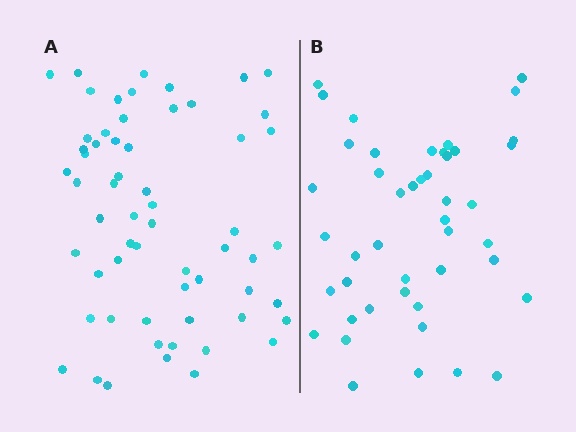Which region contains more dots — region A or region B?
Region A (the left region) has more dots.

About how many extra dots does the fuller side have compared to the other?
Region A has approximately 15 more dots than region B.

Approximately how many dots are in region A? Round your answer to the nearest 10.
About 60 dots.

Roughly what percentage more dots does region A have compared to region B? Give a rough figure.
About 35% more.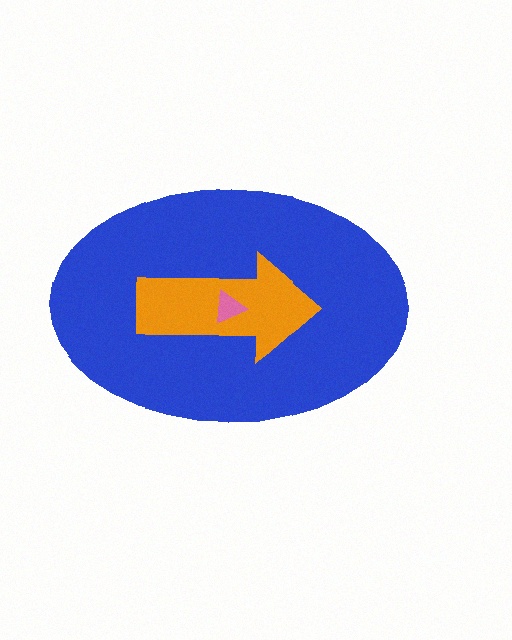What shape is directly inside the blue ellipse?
The orange arrow.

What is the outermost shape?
The blue ellipse.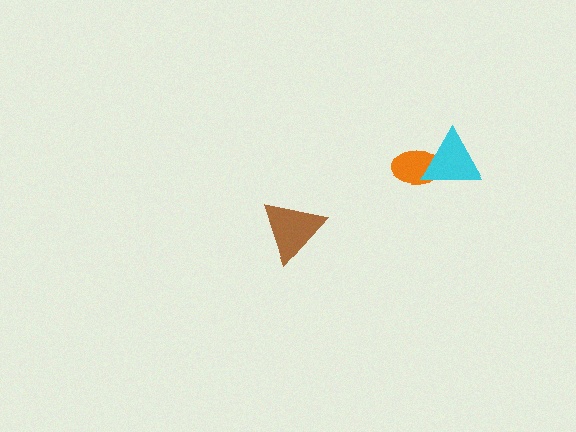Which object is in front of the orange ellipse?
The cyan triangle is in front of the orange ellipse.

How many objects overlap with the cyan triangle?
1 object overlaps with the cyan triangle.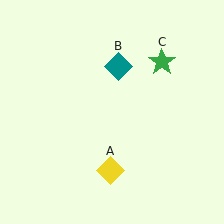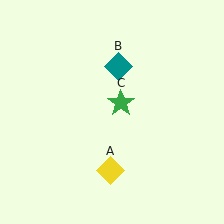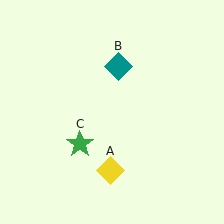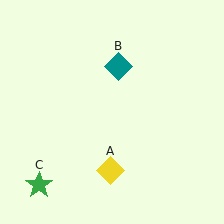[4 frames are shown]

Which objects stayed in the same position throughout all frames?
Yellow diamond (object A) and teal diamond (object B) remained stationary.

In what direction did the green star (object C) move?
The green star (object C) moved down and to the left.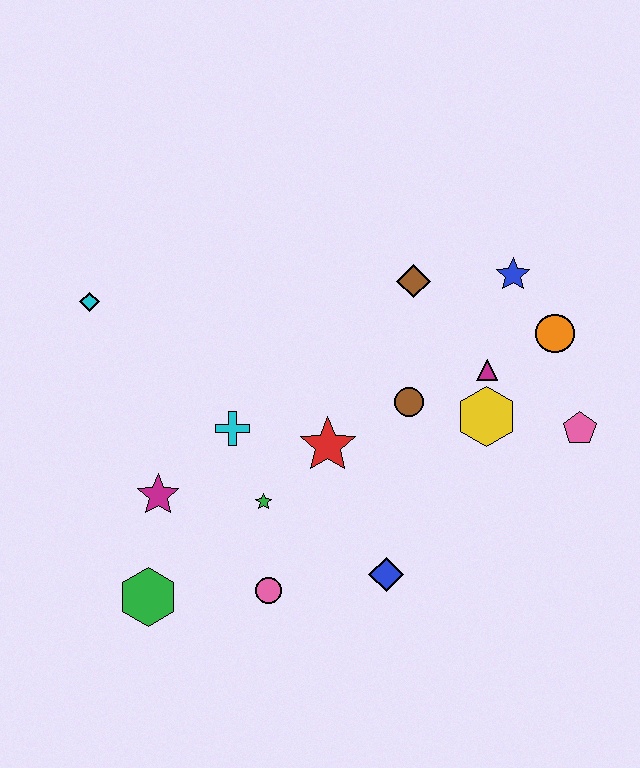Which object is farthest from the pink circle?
The blue star is farthest from the pink circle.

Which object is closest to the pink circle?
The green star is closest to the pink circle.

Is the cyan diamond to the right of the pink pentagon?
No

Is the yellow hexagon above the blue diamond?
Yes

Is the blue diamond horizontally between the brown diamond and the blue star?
No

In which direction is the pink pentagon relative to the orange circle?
The pink pentagon is below the orange circle.